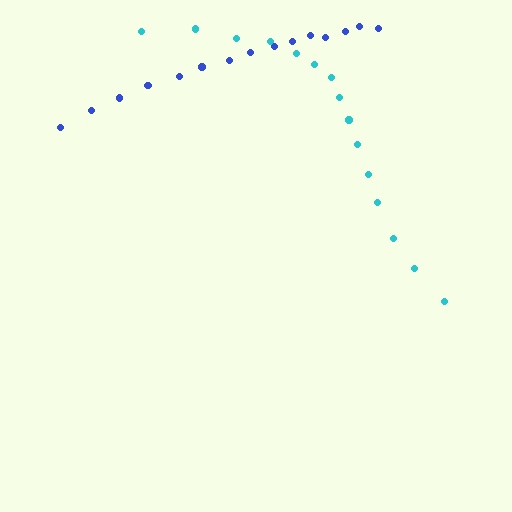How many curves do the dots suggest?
There are 2 distinct paths.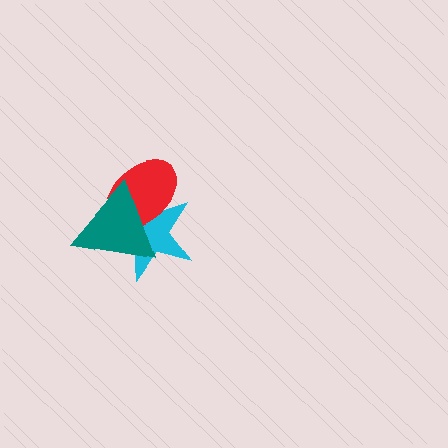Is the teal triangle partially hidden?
No, no other shape covers it.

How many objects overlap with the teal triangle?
2 objects overlap with the teal triangle.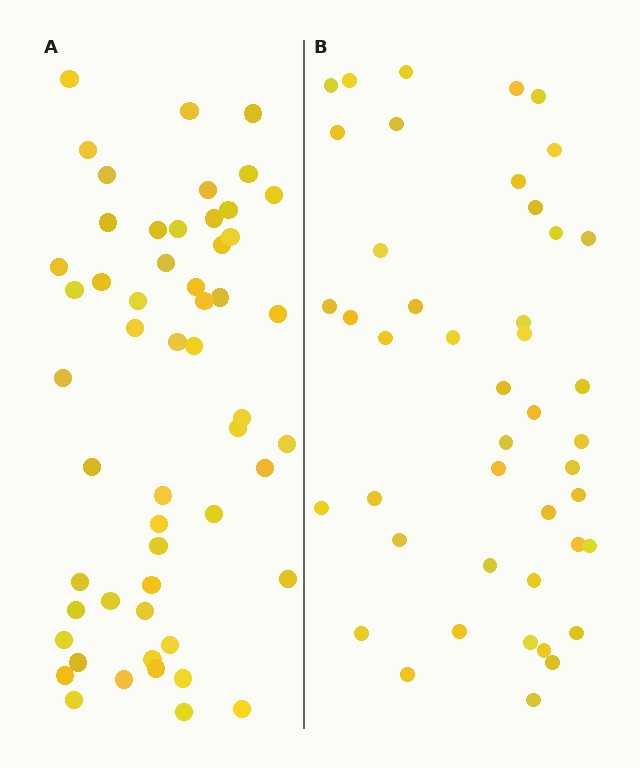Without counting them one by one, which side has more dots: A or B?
Region A (the left region) has more dots.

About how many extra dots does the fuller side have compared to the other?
Region A has roughly 10 or so more dots than region B.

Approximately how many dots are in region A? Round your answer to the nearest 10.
About 50 dots. (The exact count is 54, which rounds to 50.)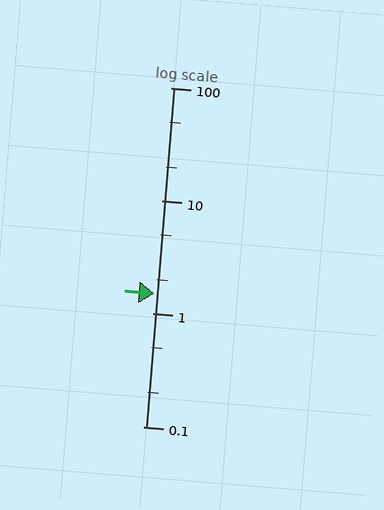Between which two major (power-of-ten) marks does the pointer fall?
The pointer is between 1 and 10.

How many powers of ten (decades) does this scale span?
The scale spans 3 decades, from 0.1 to 100.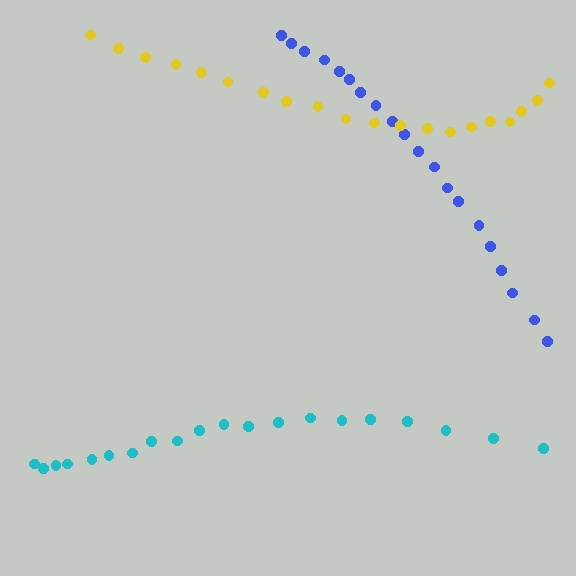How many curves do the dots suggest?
There are 3 distinct paths.